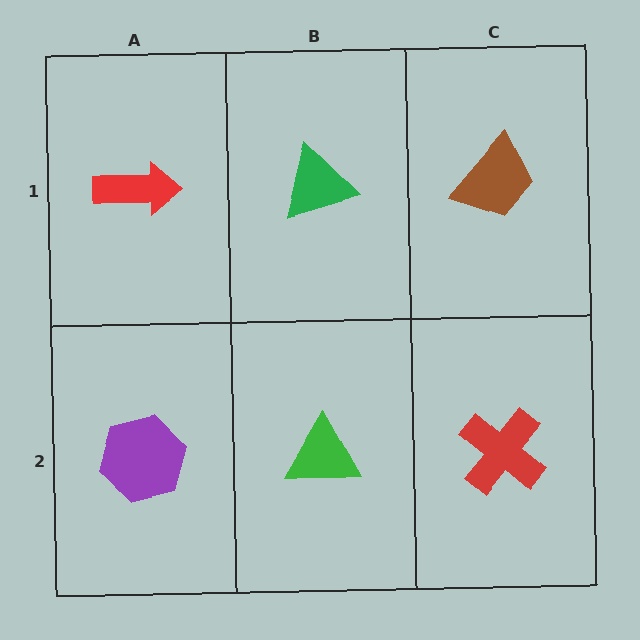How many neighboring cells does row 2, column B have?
3.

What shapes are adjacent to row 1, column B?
A green triangle (row 2, column B), a red arrow (row 1, column A), a brown trapezoid (row 1, column C).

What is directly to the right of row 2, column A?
A green triangle.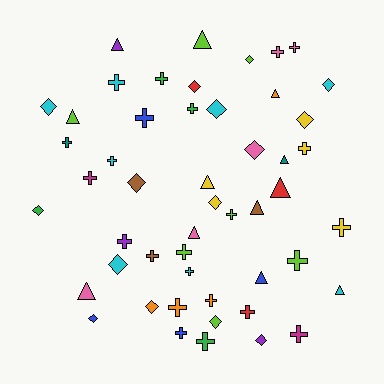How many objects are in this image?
There are 50 objects.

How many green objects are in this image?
There are 4 green objects.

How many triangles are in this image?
There are 12 triangles.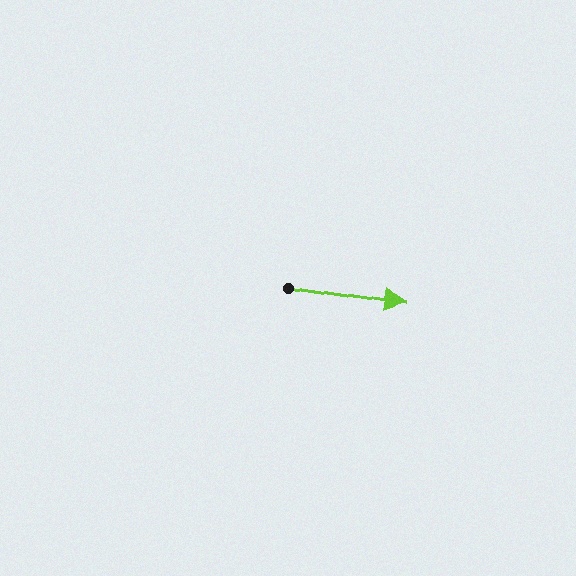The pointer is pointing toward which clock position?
Roughly 3 o'clock.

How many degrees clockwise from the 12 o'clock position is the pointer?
Approximately 99 degrees.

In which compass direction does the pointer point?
East.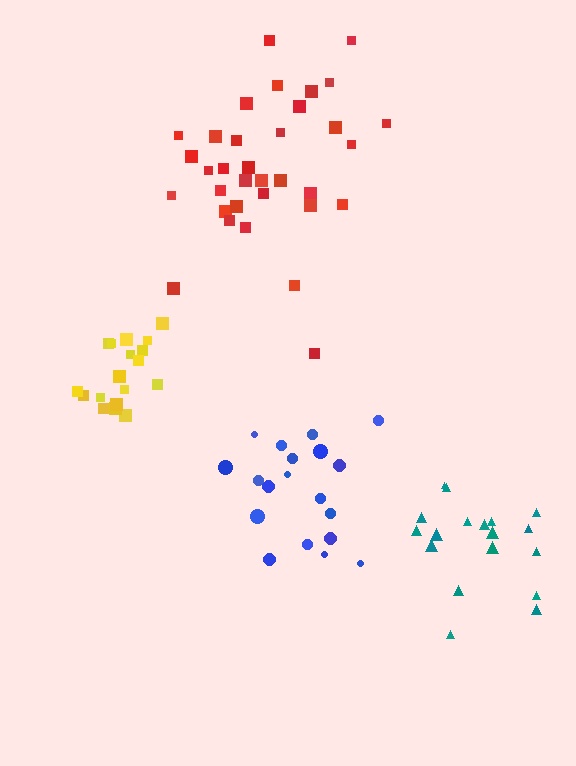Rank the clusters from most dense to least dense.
yellow, teal, red, blue.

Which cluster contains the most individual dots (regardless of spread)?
Red (34).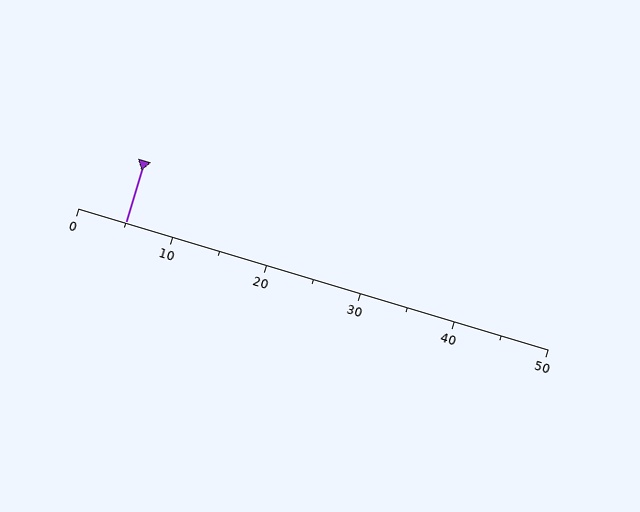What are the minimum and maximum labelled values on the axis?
The axis runs from 0 to 50.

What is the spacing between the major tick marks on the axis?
The major ticks are spaced 10 apart.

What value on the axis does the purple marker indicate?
The marker indicates approximately 5.